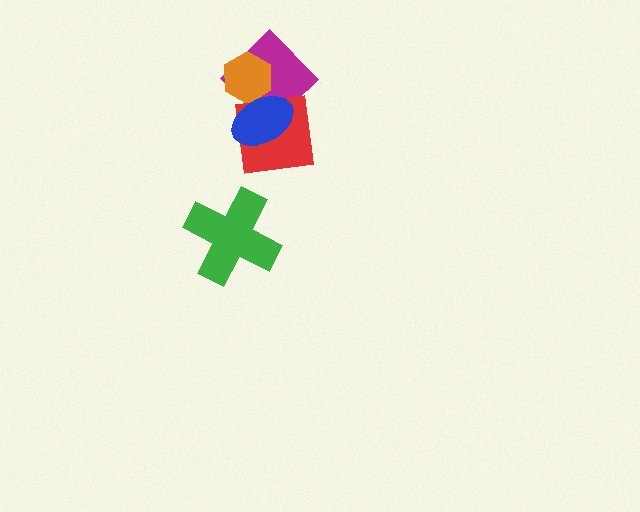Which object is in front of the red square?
The blue ellipse is in front of the red square.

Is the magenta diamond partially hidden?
Yes, it is partially covered by another shape.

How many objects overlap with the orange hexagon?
3 objects overlap with the orange hexagon.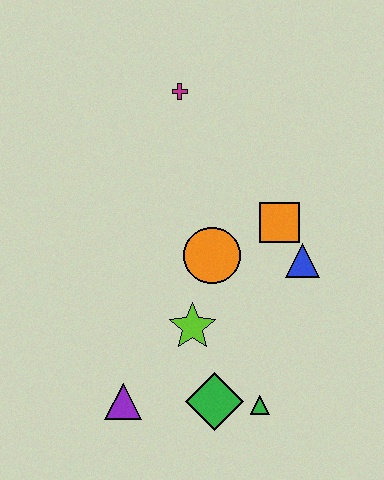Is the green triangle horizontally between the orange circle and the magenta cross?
No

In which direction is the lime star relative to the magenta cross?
The lime star is below the magenta cross.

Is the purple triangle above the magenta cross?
No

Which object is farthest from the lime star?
The magenta cross is farthest from the lime star.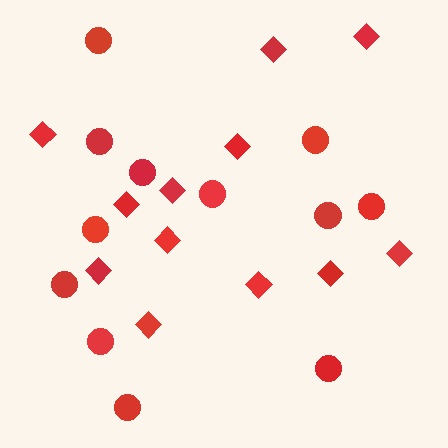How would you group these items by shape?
There are 2 groups: one group of diamonds (12) and one group of circles (12).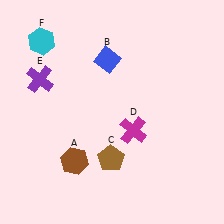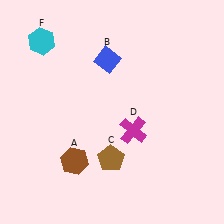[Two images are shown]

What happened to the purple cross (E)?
The purple cross (E) was removed in Image 2. It was in the top-left area of Image 1.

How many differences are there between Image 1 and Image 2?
There is 1 difference between the two images.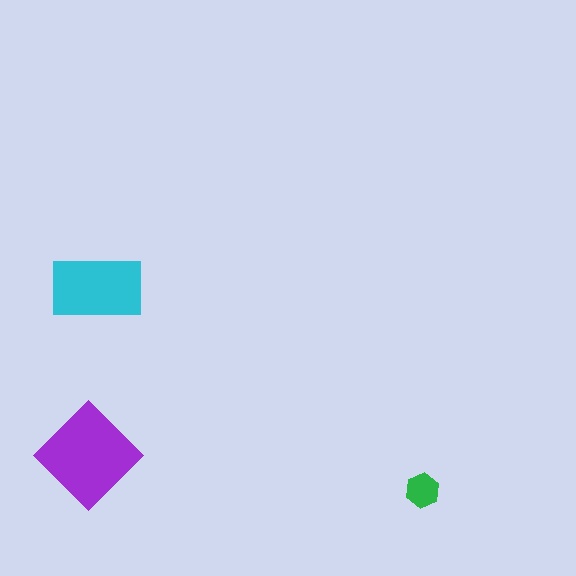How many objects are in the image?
There are 3 objects in the image.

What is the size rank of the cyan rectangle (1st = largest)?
2nd.